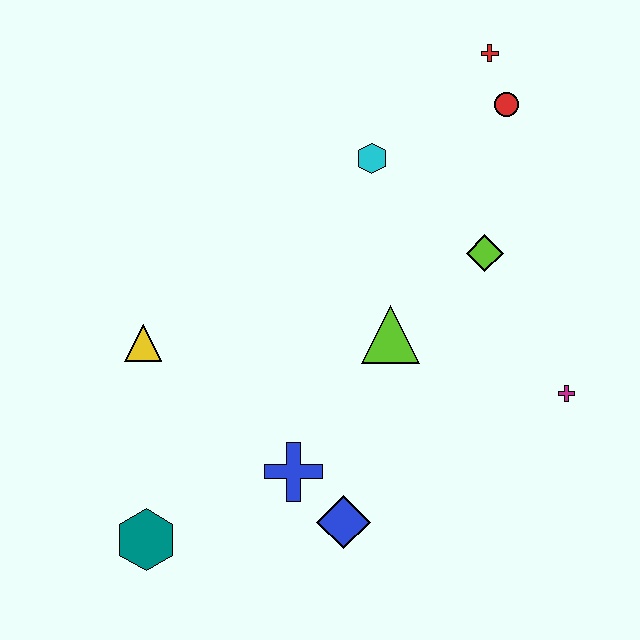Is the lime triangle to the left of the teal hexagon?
No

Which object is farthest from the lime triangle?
The teal hexagon is farthest from the lime triangle.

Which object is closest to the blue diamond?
The blue cross is closest to the blue diamond.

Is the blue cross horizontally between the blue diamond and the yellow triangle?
Yes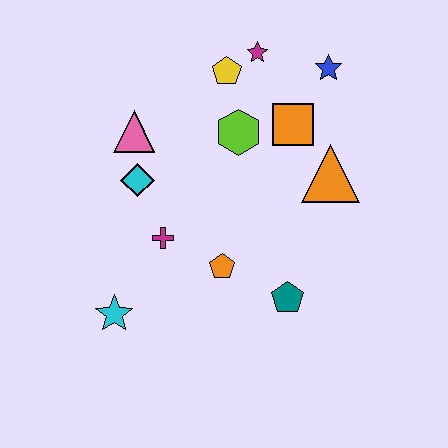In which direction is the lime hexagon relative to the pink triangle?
The lime hexagon is to the right of the pink triangle.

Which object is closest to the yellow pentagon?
The magenta star is closest to the yellow pentagon.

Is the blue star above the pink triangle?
Yes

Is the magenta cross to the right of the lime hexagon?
No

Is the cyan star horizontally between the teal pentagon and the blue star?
No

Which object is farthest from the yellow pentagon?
The cyan star is farthest from the yellow pentagon.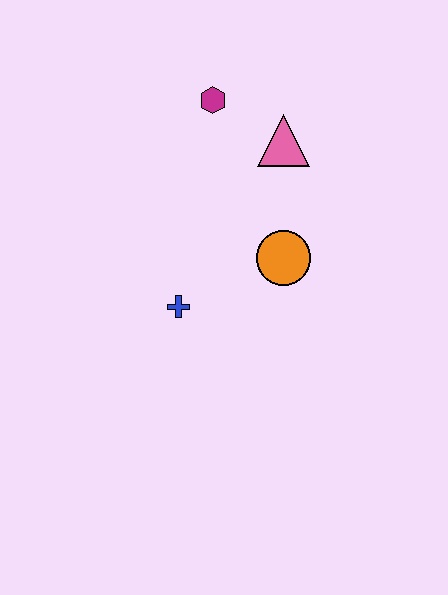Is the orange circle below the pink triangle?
Yes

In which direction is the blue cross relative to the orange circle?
The blue cross is to the left of the orange circle.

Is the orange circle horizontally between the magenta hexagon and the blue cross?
No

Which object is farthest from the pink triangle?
The blue cross is farthest from the pink triangle.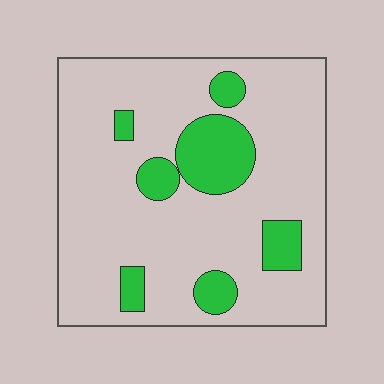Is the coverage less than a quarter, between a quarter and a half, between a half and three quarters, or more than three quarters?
Less than a quarter.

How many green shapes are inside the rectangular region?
7.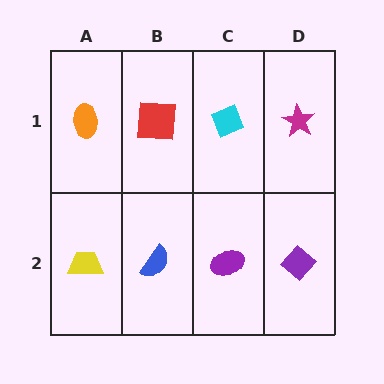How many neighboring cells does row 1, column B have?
3.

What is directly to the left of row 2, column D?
A purple ellipse.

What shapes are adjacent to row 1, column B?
A blue semicircle (row 2, column B), an orange ellipse (row 1, column A), a cyan diamond (row 1, column C).